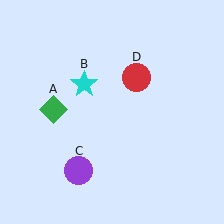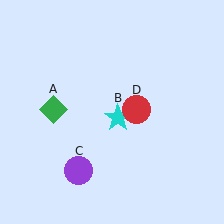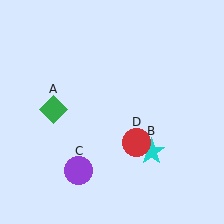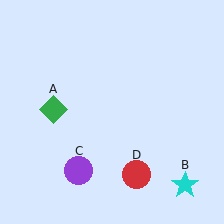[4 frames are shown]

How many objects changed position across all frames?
2 objects changed position: cyan star (object B), red circle (object D).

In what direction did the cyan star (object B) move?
The cyan star (object B) moved down and to the right.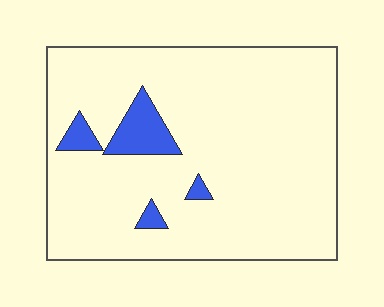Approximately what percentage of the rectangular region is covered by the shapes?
Approximately 10%.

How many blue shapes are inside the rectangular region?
4.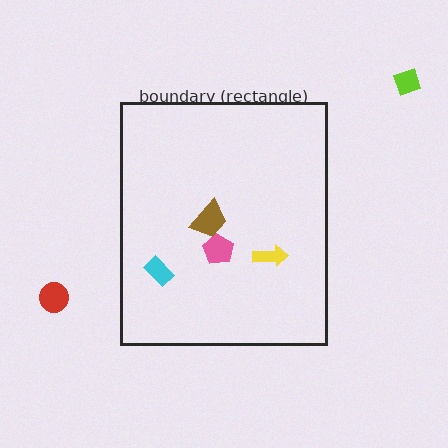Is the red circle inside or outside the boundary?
Outside.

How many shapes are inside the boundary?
4 inside, 2 outside.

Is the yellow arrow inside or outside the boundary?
Inside.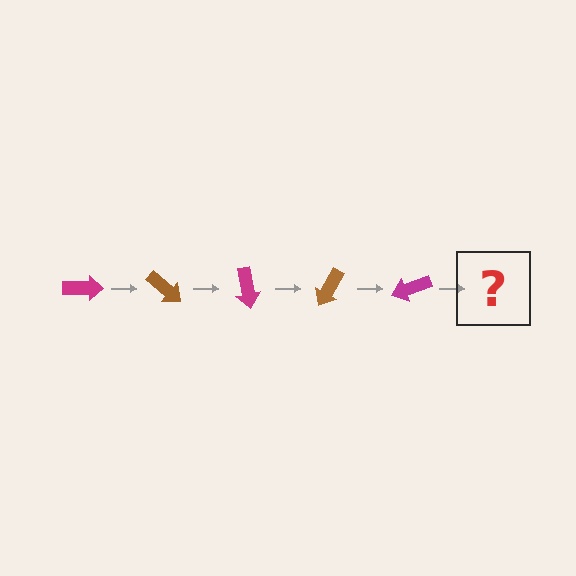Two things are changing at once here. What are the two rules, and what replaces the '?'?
The two rules are that it rotates 40 degrees each step and the color cycles through magenta and brown. The '?' should be a brown arrow, rotated 200 degrees from the start.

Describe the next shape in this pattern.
It should be a brown arrow, rotated 200 degrees from the start.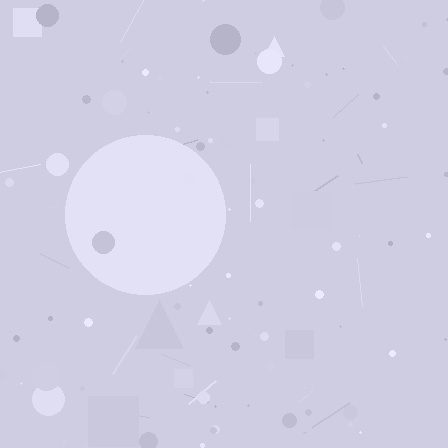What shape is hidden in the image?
A circle is hidden in the image.